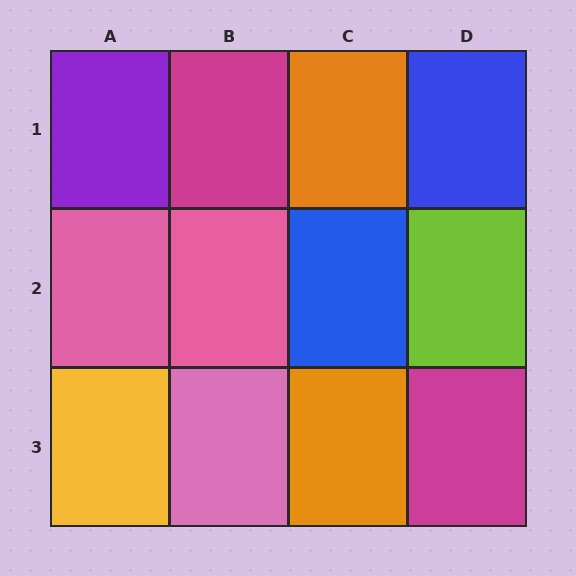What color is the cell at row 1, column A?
Purple.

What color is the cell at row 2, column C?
Blue.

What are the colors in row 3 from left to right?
Yellow, pink, orange, magenta.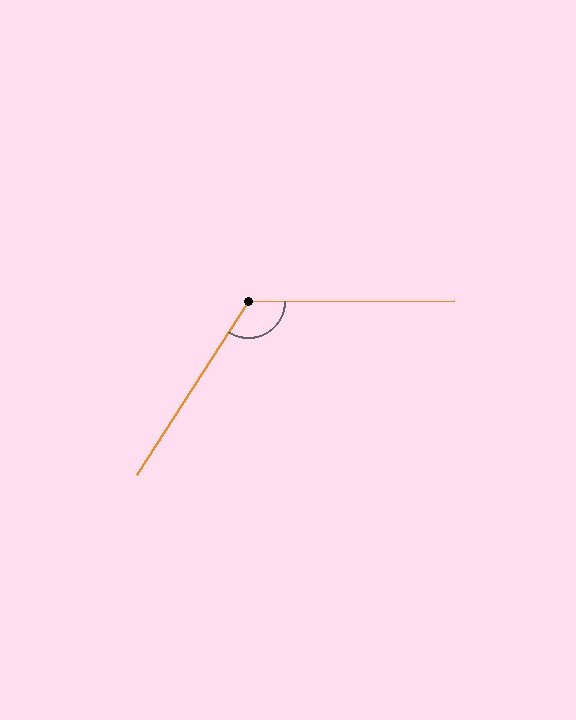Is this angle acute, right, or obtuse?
It is obtuse.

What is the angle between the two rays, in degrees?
Approximately 123 degrees.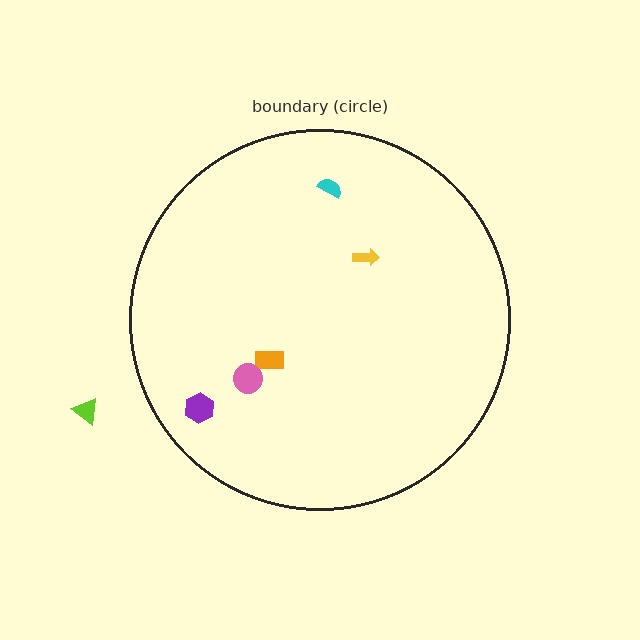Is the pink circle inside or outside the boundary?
Inside.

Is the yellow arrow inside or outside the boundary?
Inside.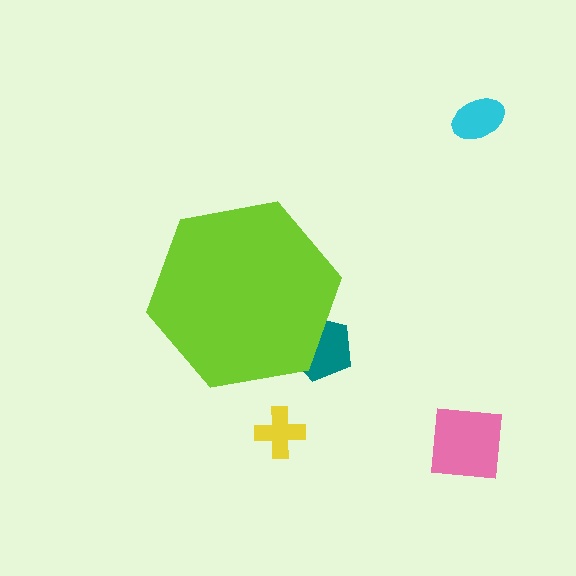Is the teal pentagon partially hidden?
Yes, the teal pentagon is partially hidden behind the lime hexagon.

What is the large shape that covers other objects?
A lime hexagon.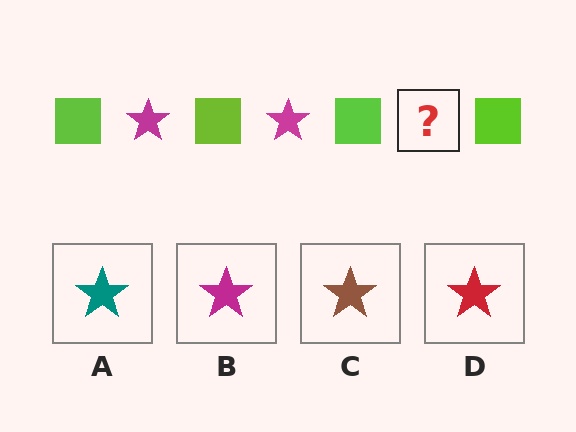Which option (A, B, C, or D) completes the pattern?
B.